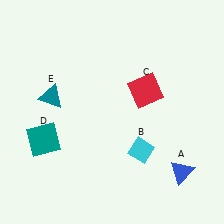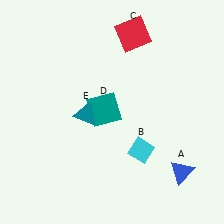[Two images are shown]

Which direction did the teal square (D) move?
The teal square (D) moved right.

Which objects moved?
The objects that moved are: the red square (C), the teal square (D), the teal triangle (E).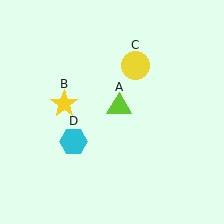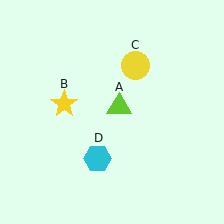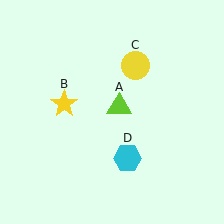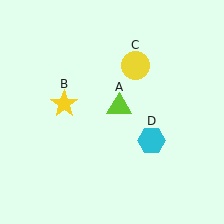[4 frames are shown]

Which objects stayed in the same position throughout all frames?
Lime triangle (object A) and yellow star (object B) and yellow circle (object C) remained stationary.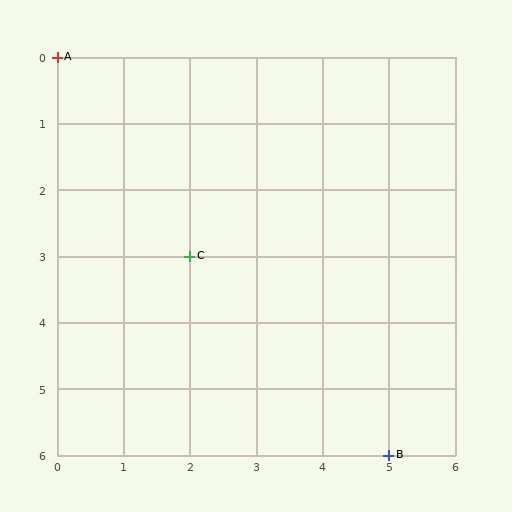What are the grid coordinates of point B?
Point B is at grid coordinates (5, 6).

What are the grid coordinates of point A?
Point A is at grid coordinates (0, 0).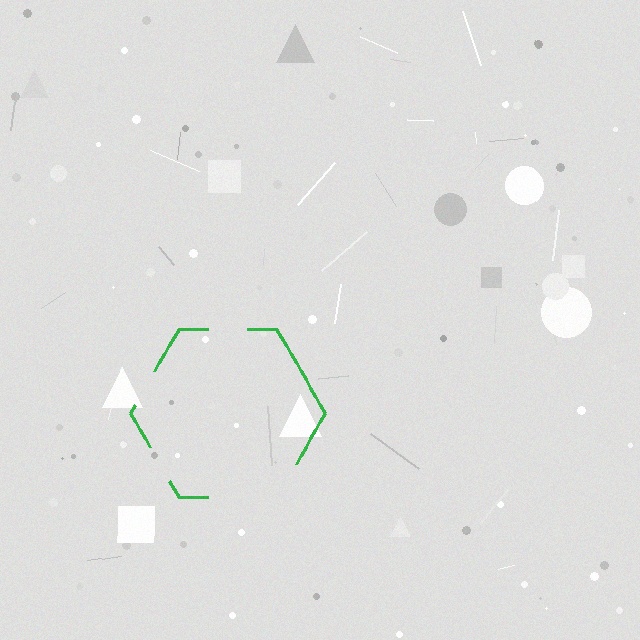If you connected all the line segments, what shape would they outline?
They would outline a hexagon.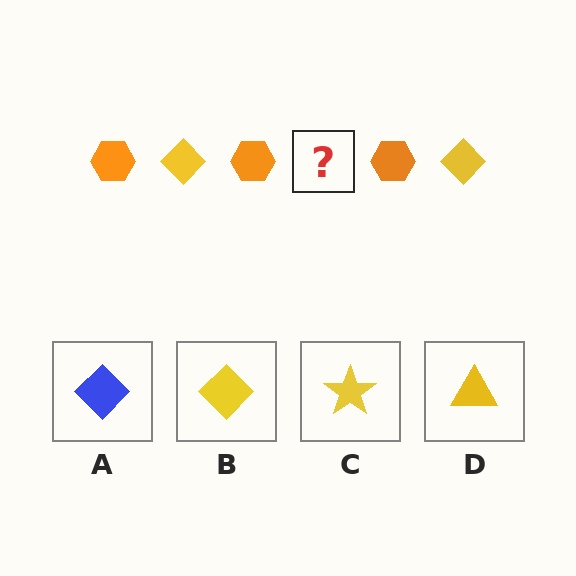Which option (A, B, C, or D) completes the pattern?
B.